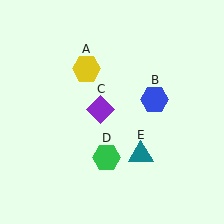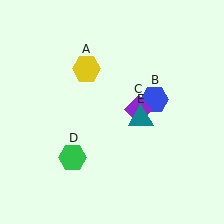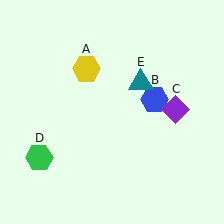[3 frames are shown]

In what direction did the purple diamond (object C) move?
The purple diamond (object C) moved right.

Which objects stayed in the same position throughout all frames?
Yellow hexagon (object A) and blue hexagon (object B) remained stationary.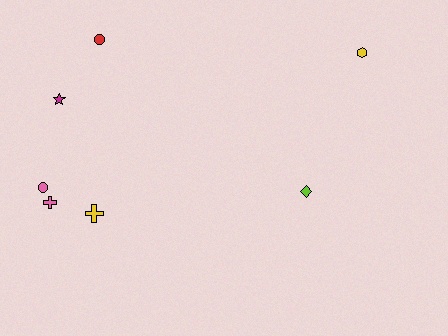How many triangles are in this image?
There are no triangles.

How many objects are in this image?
There are 7 objects.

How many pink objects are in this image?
There are 2 pink objects.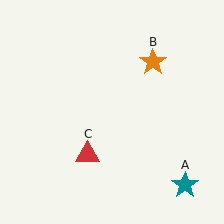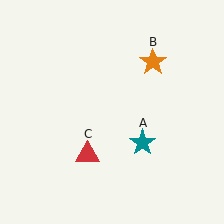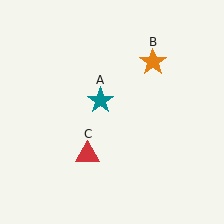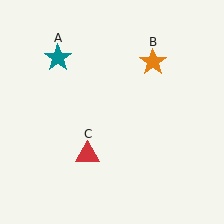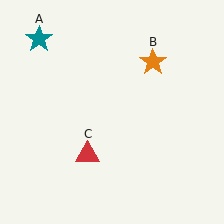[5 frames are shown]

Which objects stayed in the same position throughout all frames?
Orange star (object B) and red triangle (object C) remained stationary.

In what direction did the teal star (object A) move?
The teal star (object A) moved up and to the left.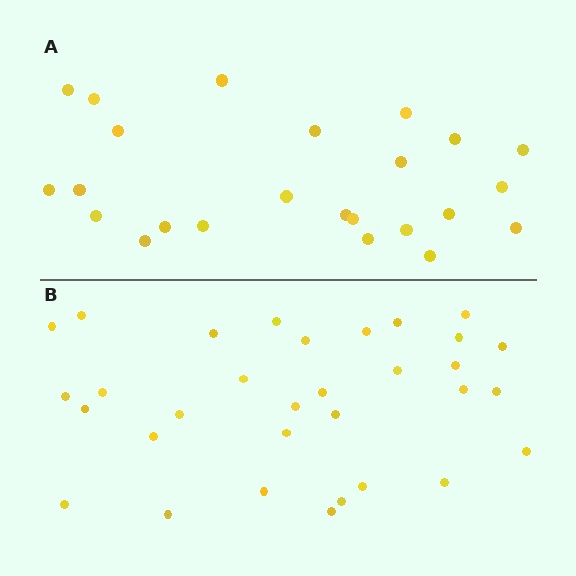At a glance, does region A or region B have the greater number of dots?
Region B (the bottom region) has more dots.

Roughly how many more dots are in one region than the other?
Region B has roughly 8 or so more dots than region A.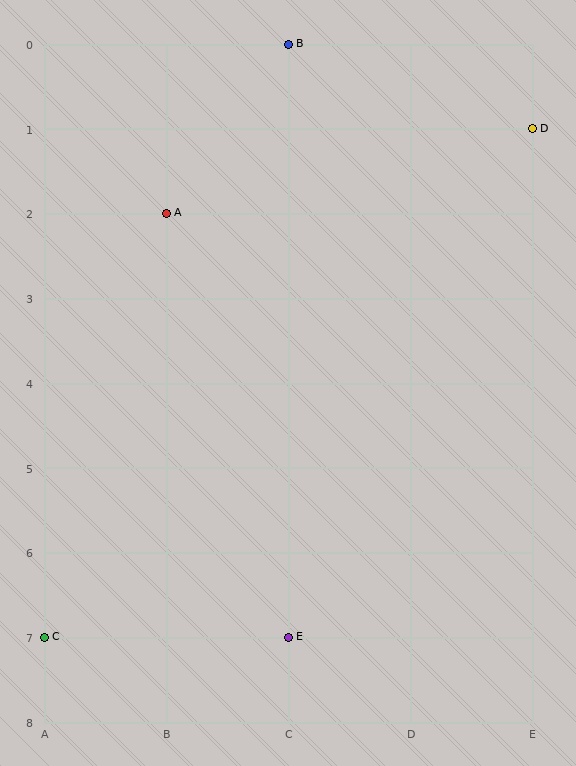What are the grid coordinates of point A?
Point A is at grid coordinates (B, 2).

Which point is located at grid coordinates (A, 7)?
Point C is at (A, 7).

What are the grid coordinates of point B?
Point B is at grid coordinates (C, 0).